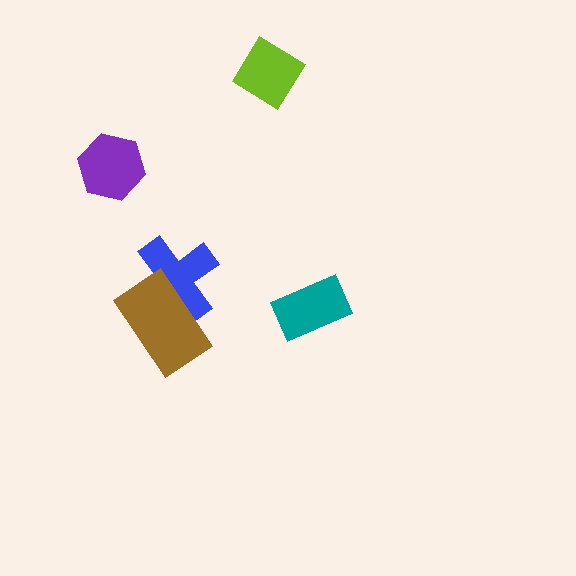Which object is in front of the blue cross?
The brown rectangle is in front of the blue cross.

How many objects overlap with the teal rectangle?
0 objects overlap with the teal rectangle.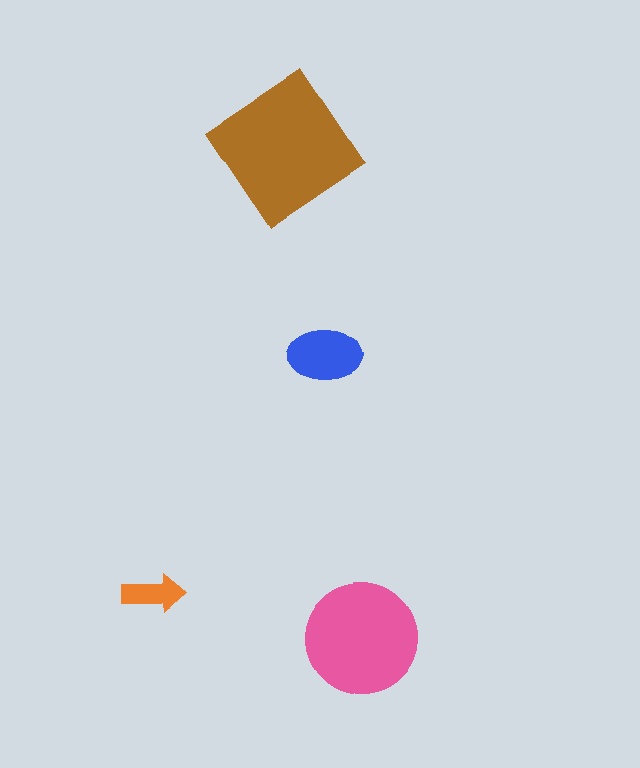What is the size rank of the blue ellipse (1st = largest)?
3rd.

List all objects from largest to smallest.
The brown diamond, the pink circle, the blue ellipse, the orange arrow.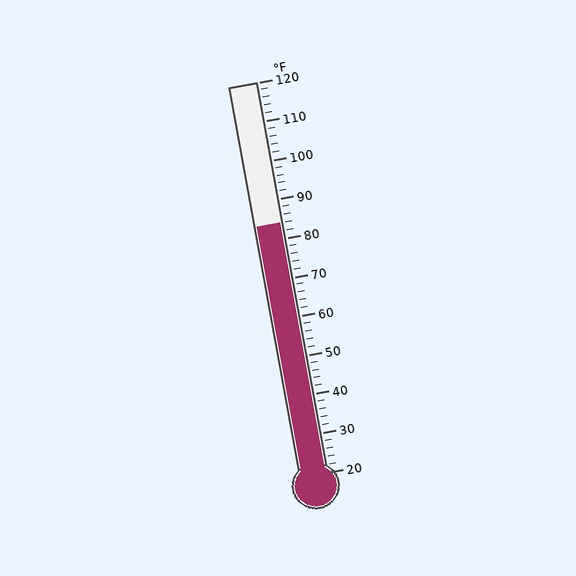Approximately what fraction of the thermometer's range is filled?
The thermometer is filled to approximately 65% of its range.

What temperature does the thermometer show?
The thermometer shows approximately 84°F.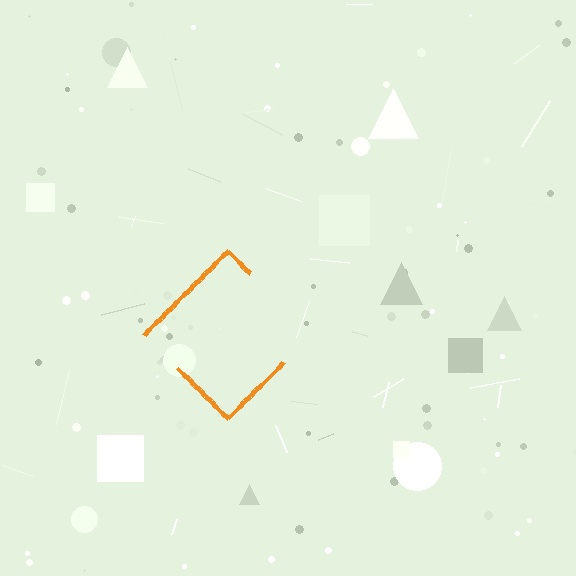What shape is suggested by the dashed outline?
The dashed outline suggests a diamond.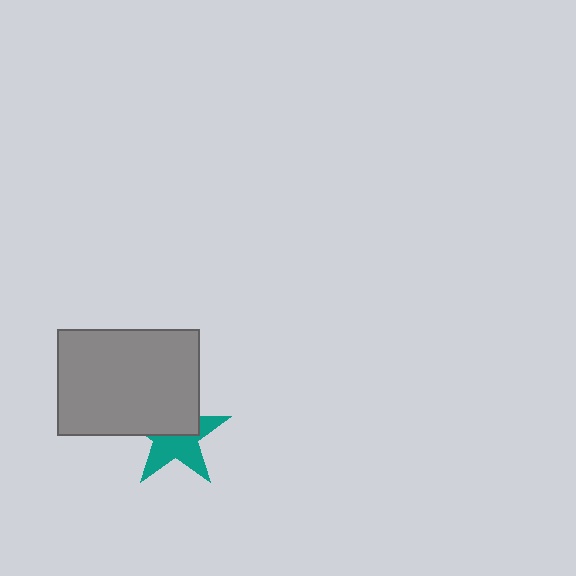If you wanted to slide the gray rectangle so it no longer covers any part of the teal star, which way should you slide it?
Slide it up — that is the most direct way to separate the two shapes.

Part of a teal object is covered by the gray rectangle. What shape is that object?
It is a star.